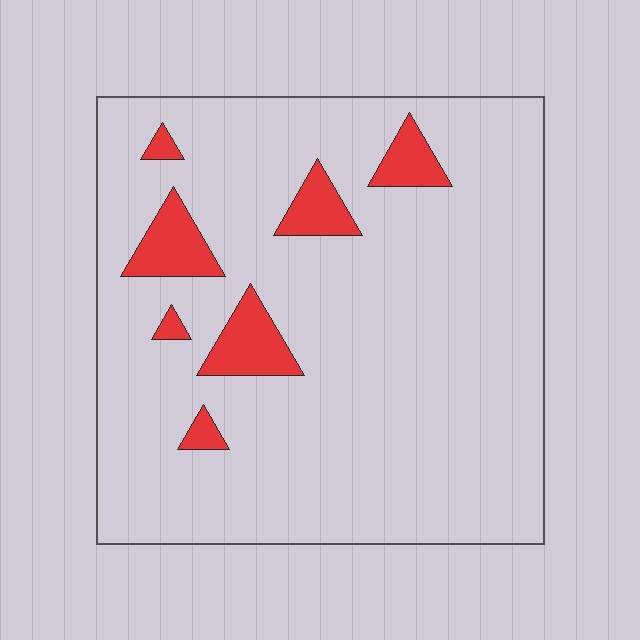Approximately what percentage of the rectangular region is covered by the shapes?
Approximately 10%.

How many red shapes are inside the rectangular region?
7.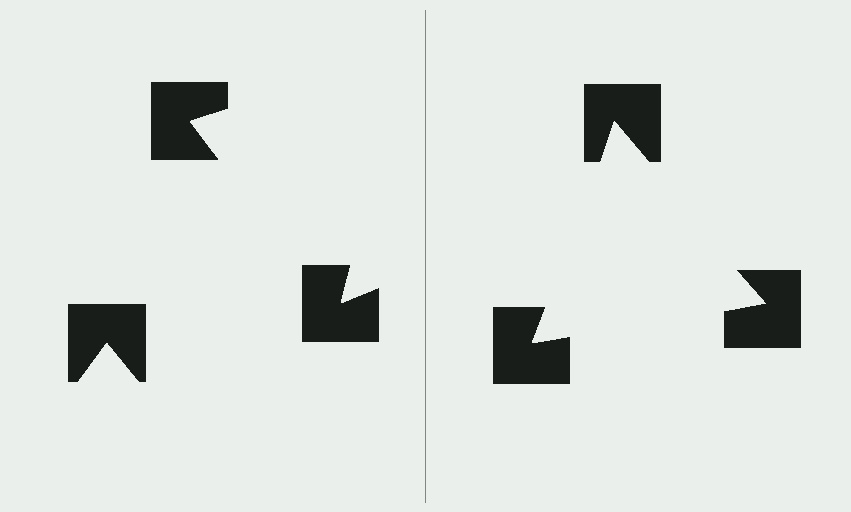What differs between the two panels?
The notched squares are positioned identically on both sides; only the wedge orientations differ. On the right they align to a triangle; on the left they are misaligned.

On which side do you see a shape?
An illusory triangle appears on the right side. On the left side the wedge cuts are rotated, so no coherent shape forms.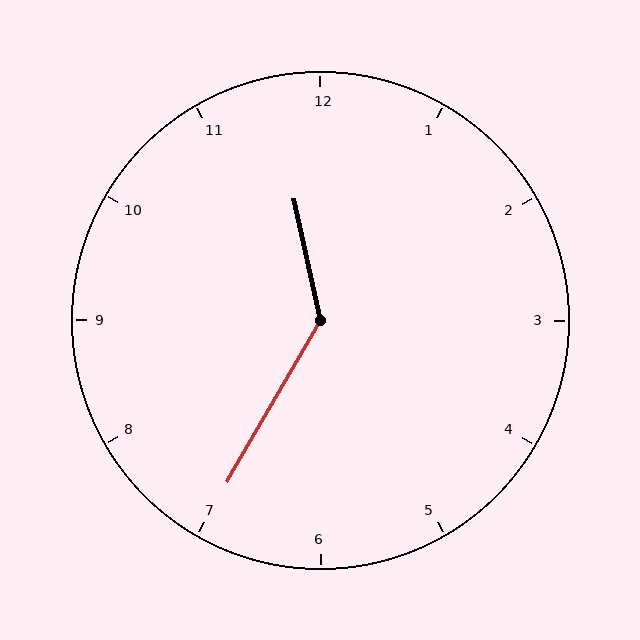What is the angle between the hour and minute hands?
Approximately 138 degrees.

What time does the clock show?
11:35.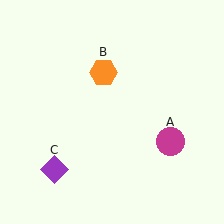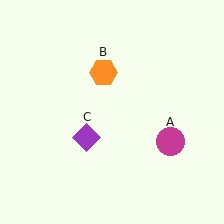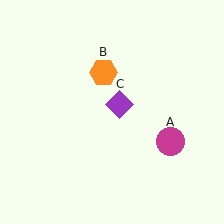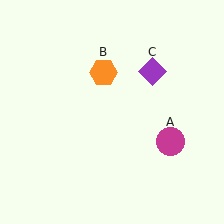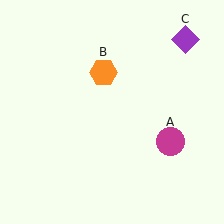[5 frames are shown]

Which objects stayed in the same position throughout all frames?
Magenta circle (object A) and orange hexagon (object B) remained stationary.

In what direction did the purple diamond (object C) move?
The purple diamond (object C) moved up and to the right.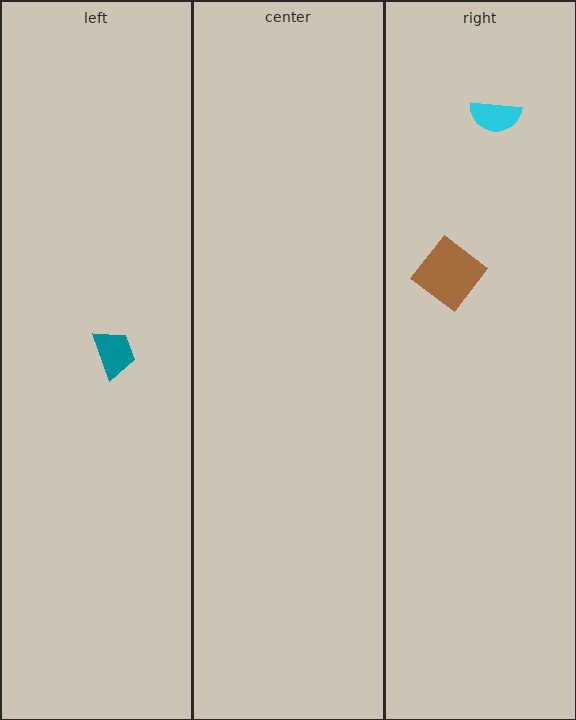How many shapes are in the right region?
2.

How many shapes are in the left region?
1.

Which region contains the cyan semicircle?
The right region.